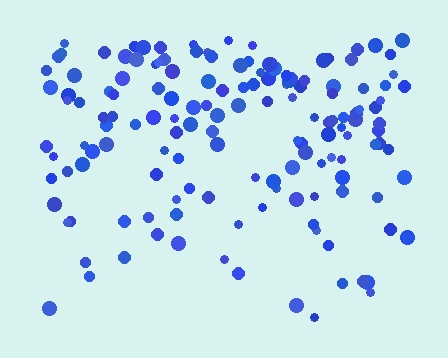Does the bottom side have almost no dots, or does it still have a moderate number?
Still a moderate number, just noticeably fewer than the top.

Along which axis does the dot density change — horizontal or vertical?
Vertical.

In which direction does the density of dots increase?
From bottom to top, with the top side densest.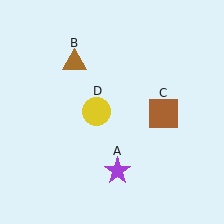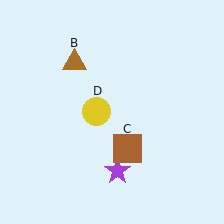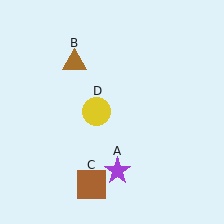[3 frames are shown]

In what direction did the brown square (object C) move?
The brown square (object C) moved down and to the left.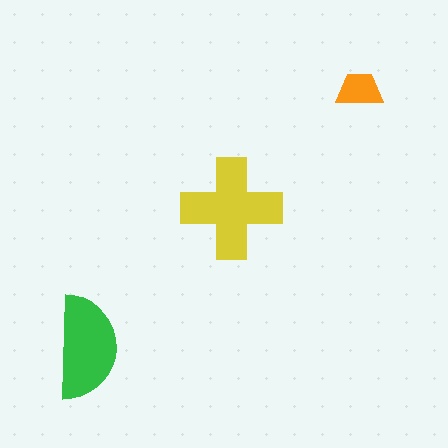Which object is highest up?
The orange trapezoid is topmost.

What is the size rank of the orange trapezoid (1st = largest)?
3rd.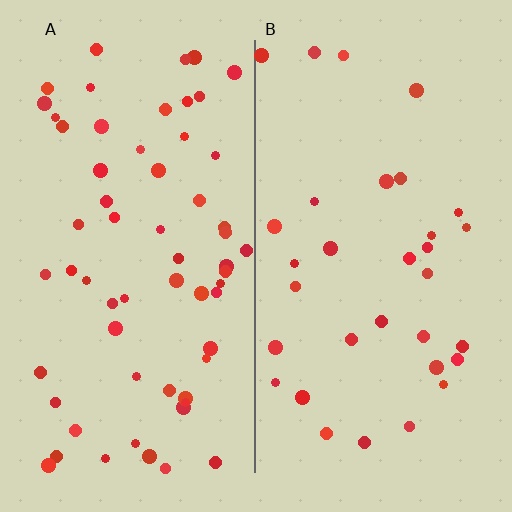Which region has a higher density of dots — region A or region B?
A (the left).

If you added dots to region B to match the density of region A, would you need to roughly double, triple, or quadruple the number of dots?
Approximately double.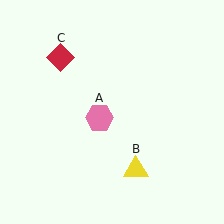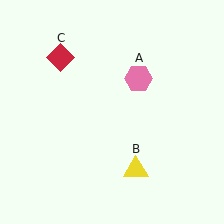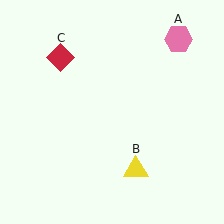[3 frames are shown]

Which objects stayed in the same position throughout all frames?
Yellow triangle (object B) and red diamond (object C) remained stationary.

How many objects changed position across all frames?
1 object changed position: pink hexagon (object A).